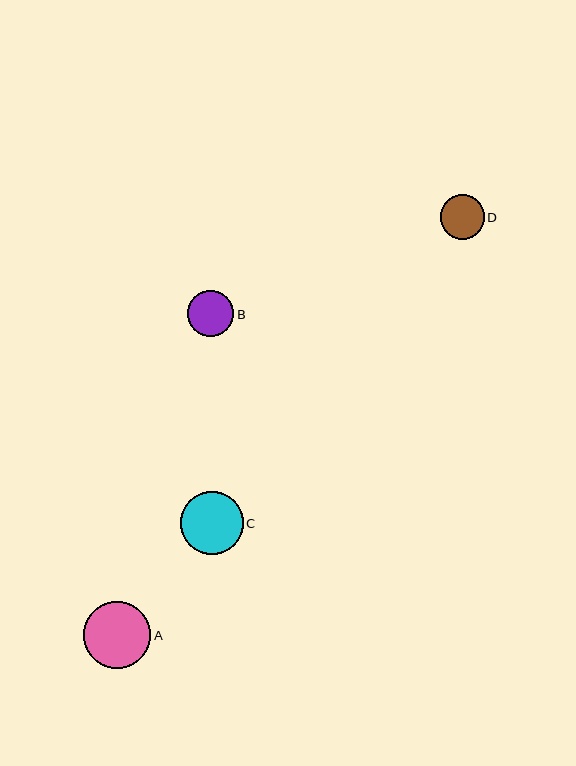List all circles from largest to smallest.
From largest to smallest: A, C, B, D.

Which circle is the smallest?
Circle D is the smallest with a size of approximately 44 pixels.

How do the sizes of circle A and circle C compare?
Circle A and circle C are approximately the same size.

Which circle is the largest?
Circle A is the largest with a size of approximately 67 pixels.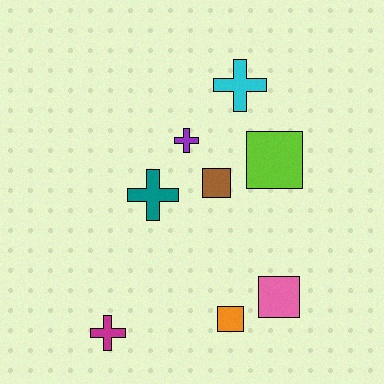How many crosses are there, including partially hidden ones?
There are 4 crosses.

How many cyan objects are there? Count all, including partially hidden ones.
There is 1 cyan object.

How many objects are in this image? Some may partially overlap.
There are 8 objects.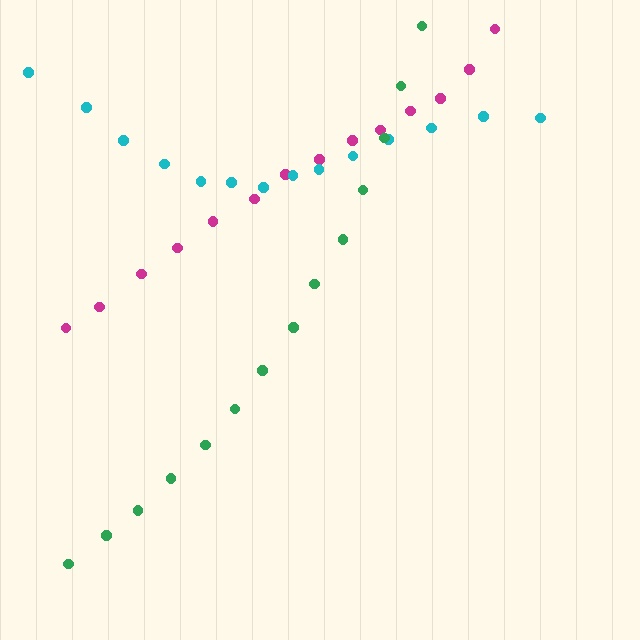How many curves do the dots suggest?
There are 3 distinct paths.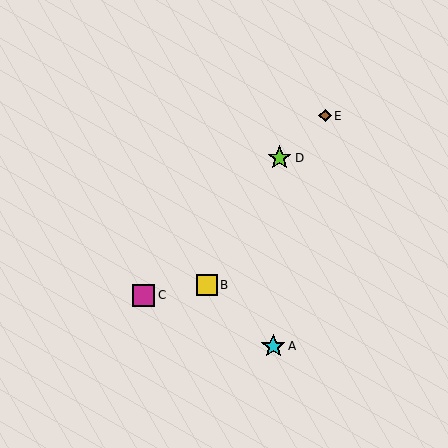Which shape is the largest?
The lime star (labeled D) is the largest.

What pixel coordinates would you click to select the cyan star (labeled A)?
Click at (273, 346) to select the cyan star A.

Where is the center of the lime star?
The center of the lime star is at (280, 158).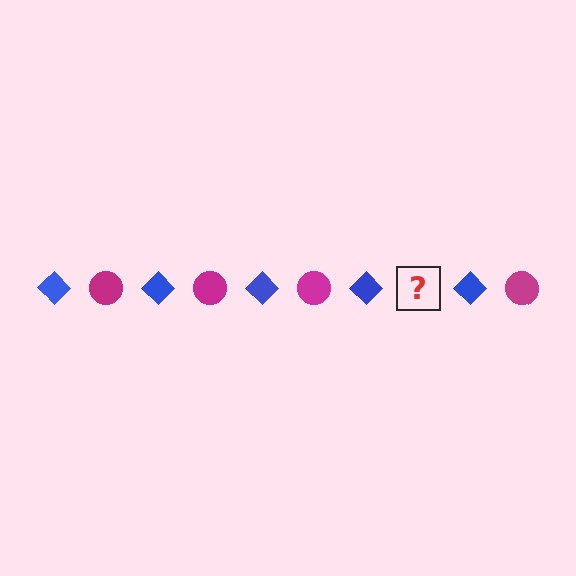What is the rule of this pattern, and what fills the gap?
The rule is that the pattern alternates between blue diamond and magenta circle. The gap should be filled with a magenta circle.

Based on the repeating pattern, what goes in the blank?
The blank should be a magenta circle.